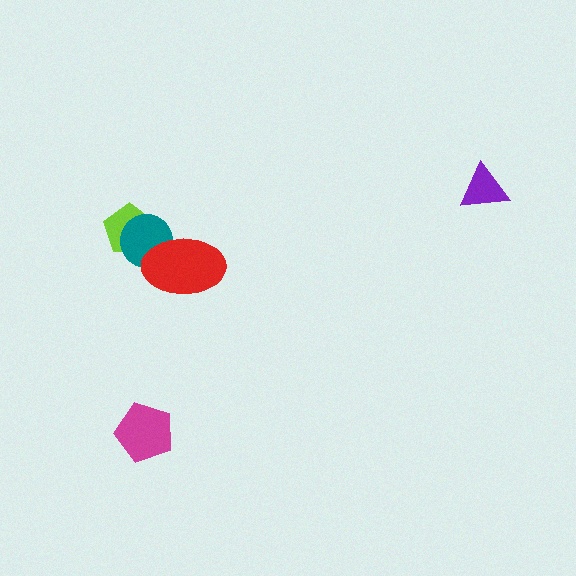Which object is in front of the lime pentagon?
The teal circle is in front of the lime pentagon.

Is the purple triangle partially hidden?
No, no other shape covers it.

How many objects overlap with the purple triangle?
0 objects overlap with the purple triangle.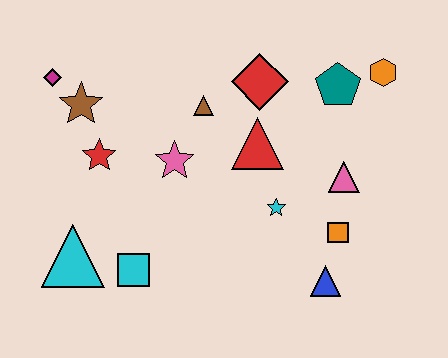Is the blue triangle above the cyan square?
No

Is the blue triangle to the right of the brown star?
Yes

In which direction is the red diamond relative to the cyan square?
The red diamond is above the cyan square.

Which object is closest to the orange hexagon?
The teal pentagon is closest to the orange hexagon.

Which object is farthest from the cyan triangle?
The orange hexagon is farthest from the cyan triangle.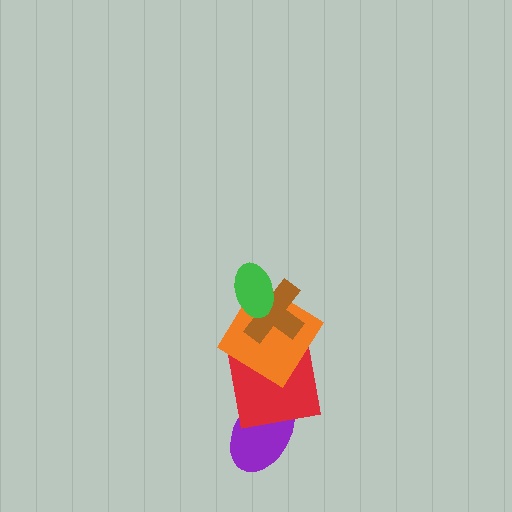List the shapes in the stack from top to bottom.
From top to bottom: the green ellipse, the brown cross, the orange diamond, the red square, the purple ellipse.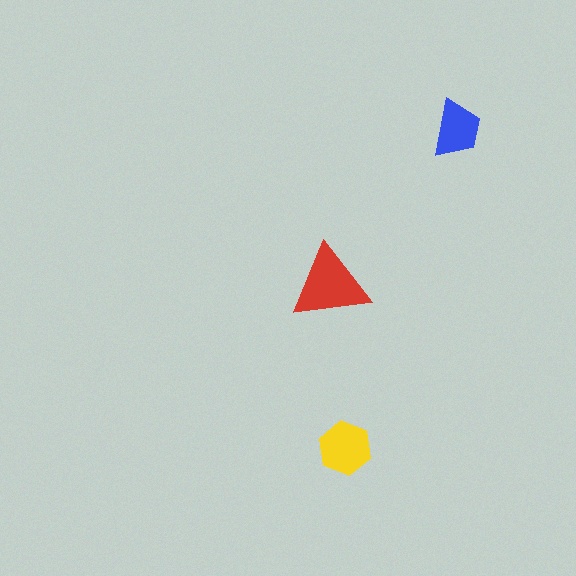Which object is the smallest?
The blue trapezoid.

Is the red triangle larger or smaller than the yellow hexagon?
Larger.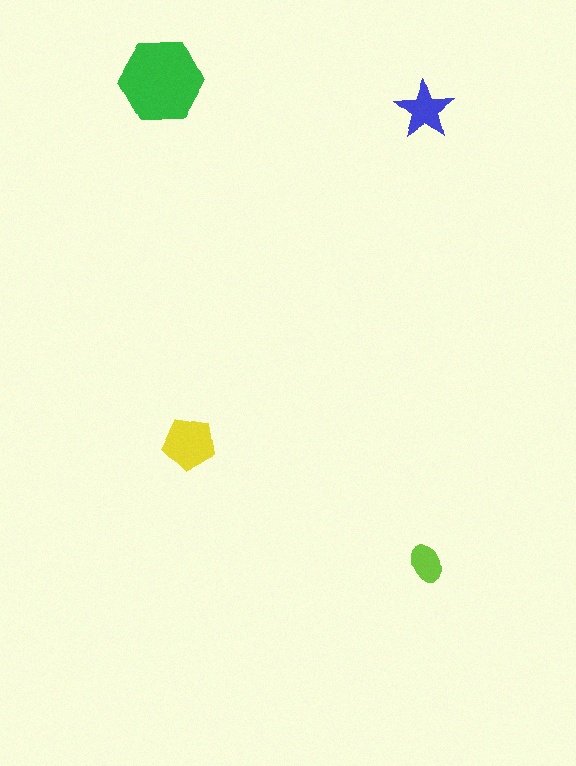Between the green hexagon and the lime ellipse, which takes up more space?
The green hexagon.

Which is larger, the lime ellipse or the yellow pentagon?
The yellow pentagon.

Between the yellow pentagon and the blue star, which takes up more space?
The yellow pentagon.